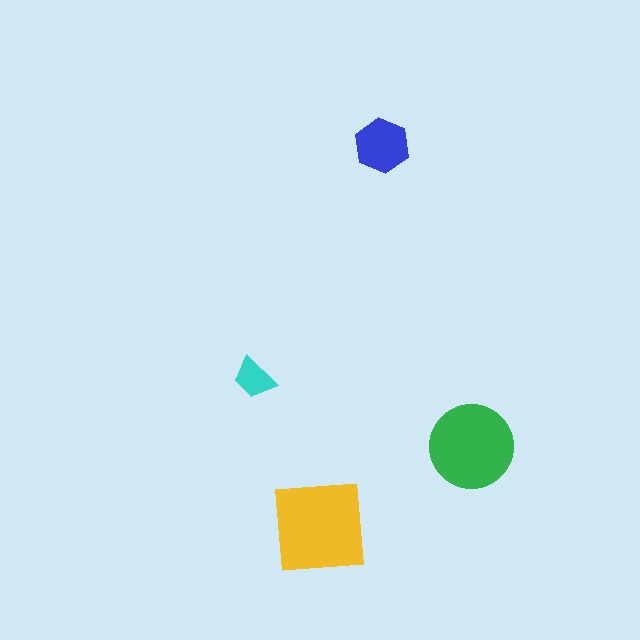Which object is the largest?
The yellow square.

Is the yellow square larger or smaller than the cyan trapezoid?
Larger.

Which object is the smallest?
The cyan trapezoid.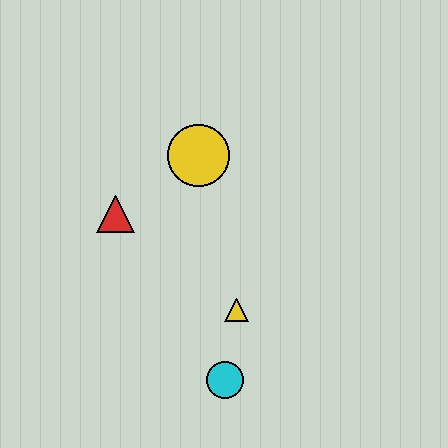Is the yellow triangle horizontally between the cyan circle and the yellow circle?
No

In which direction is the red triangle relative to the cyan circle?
The red triangle is above the cyan circle.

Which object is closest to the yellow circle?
The red triangle is closest to the yellow circle.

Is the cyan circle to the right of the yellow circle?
Yes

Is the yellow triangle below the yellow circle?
Yes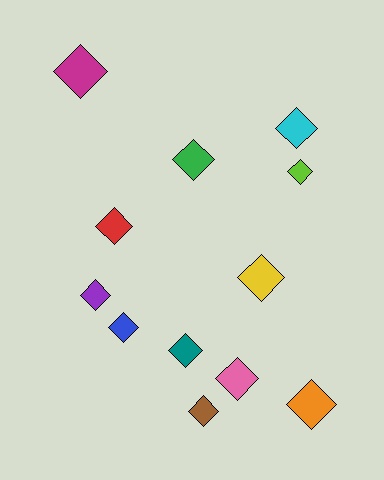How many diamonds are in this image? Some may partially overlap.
There are 12 diamonds.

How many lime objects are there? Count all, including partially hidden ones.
There is 1 lime object.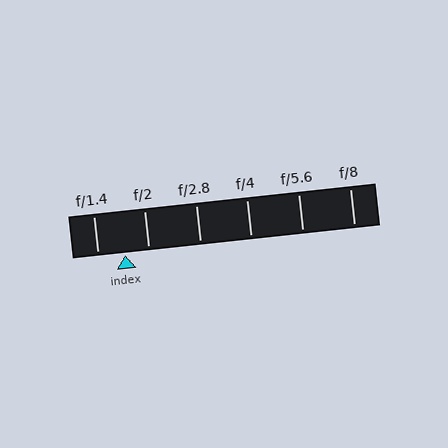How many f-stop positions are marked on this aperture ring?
There are 6 f-stop positions marked.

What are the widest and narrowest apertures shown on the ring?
The widest aperture shown is f/1.4 and the narrowest is f/8.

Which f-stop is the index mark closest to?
The index mark is closest to f/2.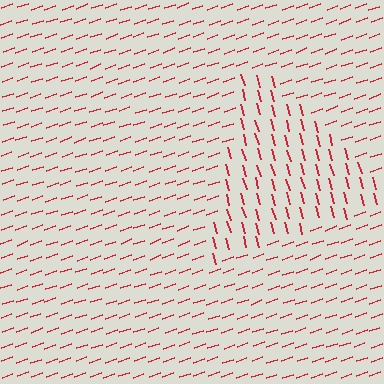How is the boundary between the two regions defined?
The boundary is defined purely by a change in line orientation (approximately 87 degrees difference). All lines are the same color and thickness.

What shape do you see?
I see a triangle.